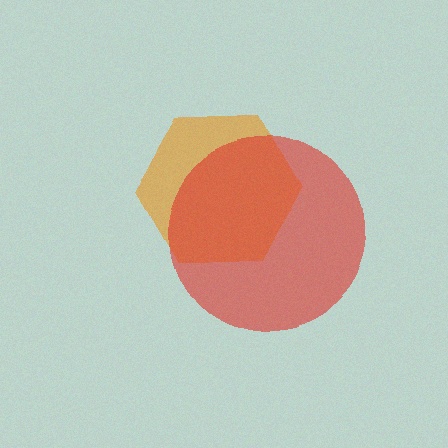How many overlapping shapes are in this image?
There are 2 overlapping shapes in the image.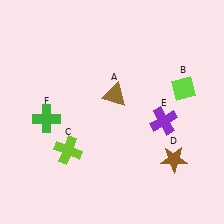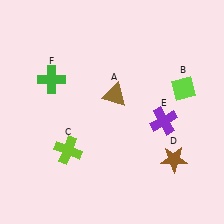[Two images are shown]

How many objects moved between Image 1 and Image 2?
1 object moved between the two images.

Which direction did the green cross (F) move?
The green cross (F) moved up.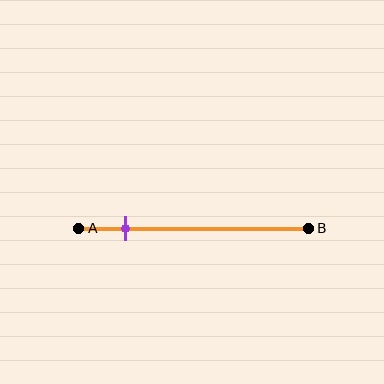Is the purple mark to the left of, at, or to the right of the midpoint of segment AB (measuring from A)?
The purple mark is to the left of the midpoint of segment AB.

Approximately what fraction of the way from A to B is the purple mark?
The purple mark is approximately 20% of the way from A to B.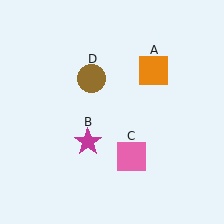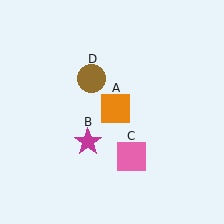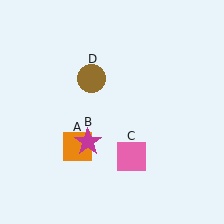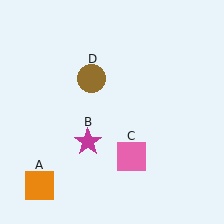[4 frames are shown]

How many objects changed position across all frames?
1 object changed position: orange square (object A).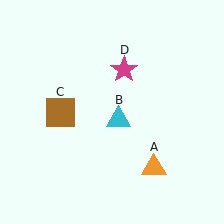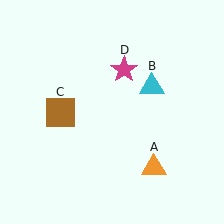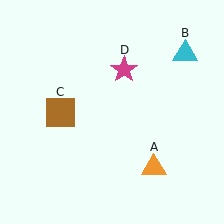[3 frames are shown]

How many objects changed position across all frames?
1 object changed position: cyan triangle (object B).